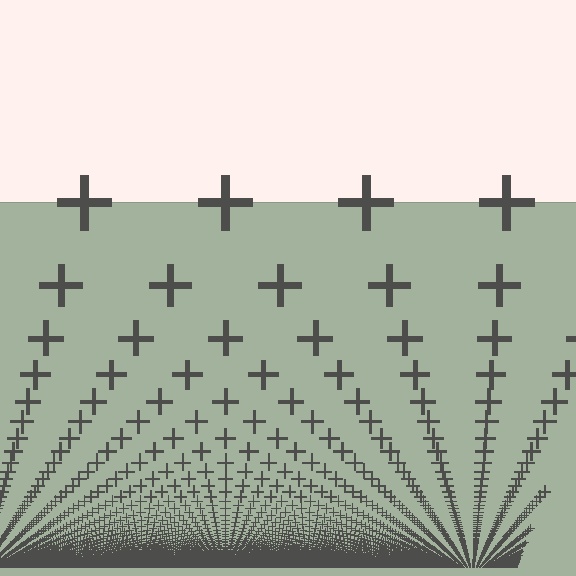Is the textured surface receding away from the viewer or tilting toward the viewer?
The surface appears to tilt toward the viewer. Texture elements get larger and sparser toward the top.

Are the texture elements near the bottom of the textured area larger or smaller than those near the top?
Smaller. The gradient is inverted — elements near the bottom are smaller and denser.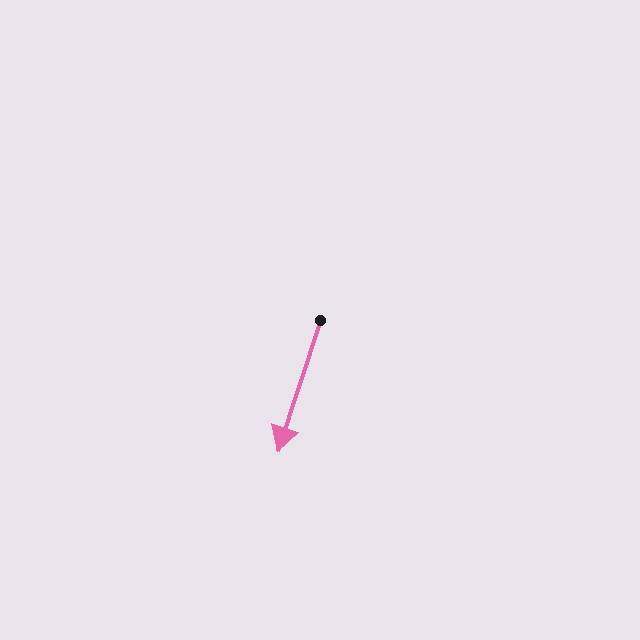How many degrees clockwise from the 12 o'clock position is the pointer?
Approximately 198 degrees.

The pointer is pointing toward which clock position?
Roughly 7 o'clock.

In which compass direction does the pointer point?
South.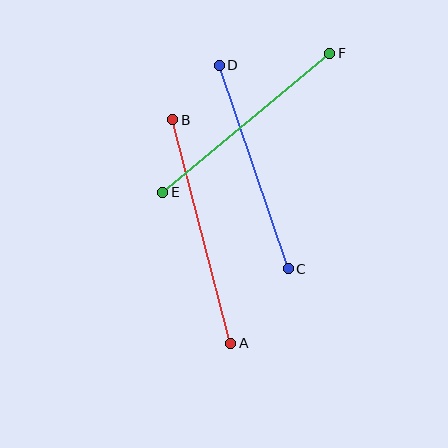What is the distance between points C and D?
The distance is approximately 215 pixels.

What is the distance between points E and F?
The distance is approximately 217 pixels.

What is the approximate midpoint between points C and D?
The midpoint is at approximately (254, 167) pixels.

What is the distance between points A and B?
The distance is approximately 231 pixels.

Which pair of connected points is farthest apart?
Points A and B are farthest apart.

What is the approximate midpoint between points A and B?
The midpoint is at approximately (202, 232) pixels.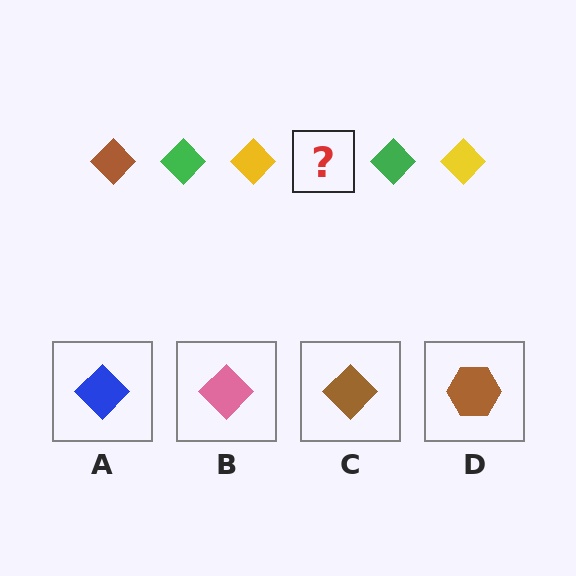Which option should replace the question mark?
Option C.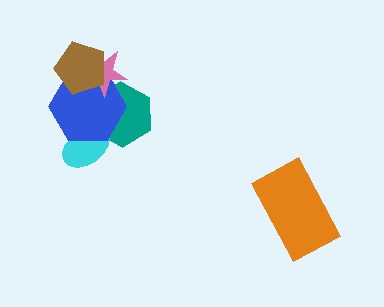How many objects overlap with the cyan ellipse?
2 objects overlap with the cyan ellipse.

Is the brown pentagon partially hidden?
No, no other shape covers it.